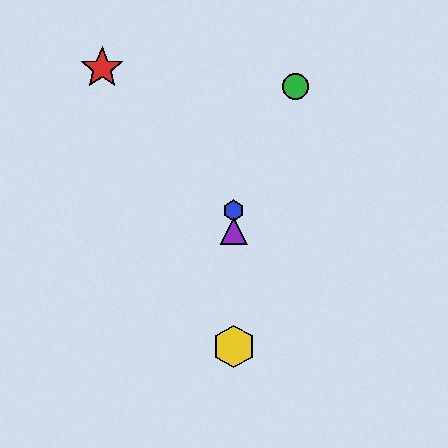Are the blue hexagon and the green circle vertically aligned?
No, the blue hexagon is at x≈234 and the green circle is at x≈295.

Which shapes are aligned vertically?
The blue hexagon, the yellow hexagon, the purple triangle are aligned vertically.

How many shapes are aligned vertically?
3 shapes (the blue hexagon, the yellow hexagon, the purple triangle) are aligned vertically.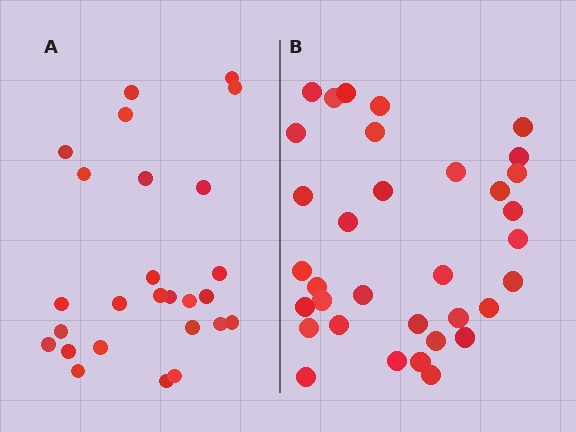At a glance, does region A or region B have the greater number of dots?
Region B (the right region) has more dots.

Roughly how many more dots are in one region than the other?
Region B has roughly 8 or so more dots than region A.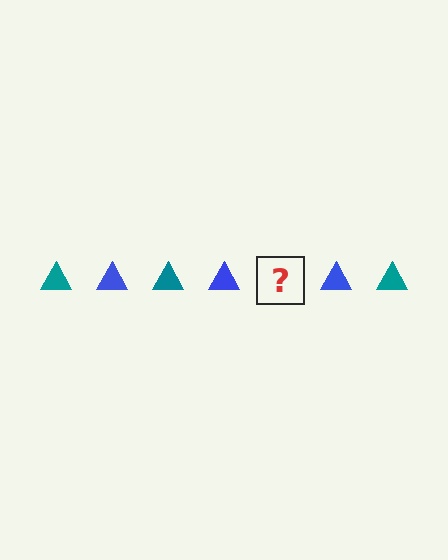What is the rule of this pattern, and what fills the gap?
The rule is that the pattern cycles through teal, blue triangles. The gap should be filled with a teal triangle.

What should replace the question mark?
The question mark should be replaced with a teal triangle.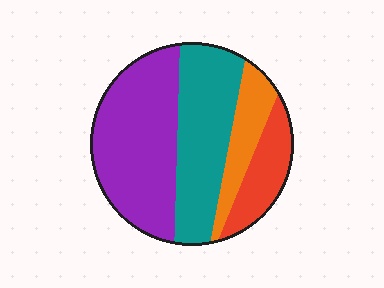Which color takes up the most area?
Purple, at roughly 40%.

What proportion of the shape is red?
Red takes up about one eighth (1/8) of the shape.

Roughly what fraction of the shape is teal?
Teal covers 32% of the shape.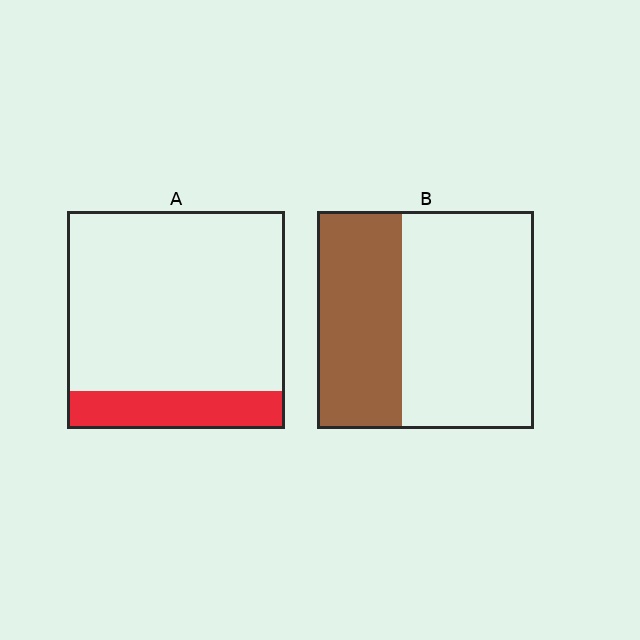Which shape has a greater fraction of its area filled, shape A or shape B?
Shape B.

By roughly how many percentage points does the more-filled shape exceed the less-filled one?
By roughly 20 percentage points (B over A).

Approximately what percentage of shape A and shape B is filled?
A is approximately 15% and B is approximately 40%.